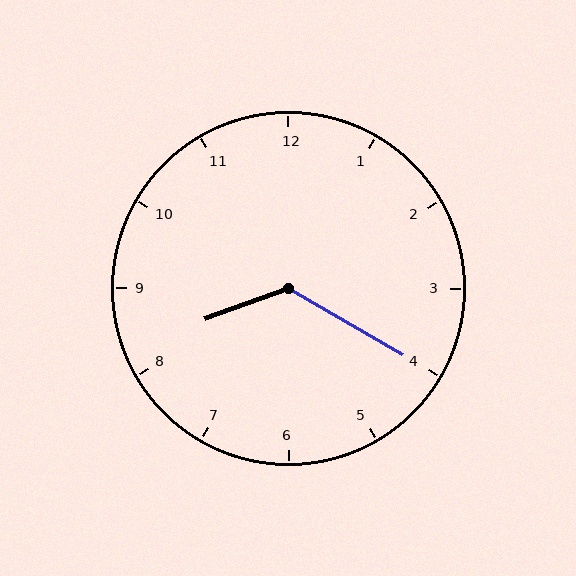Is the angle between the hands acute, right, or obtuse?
It is obtuse.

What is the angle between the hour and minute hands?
Approximately 130 degrees.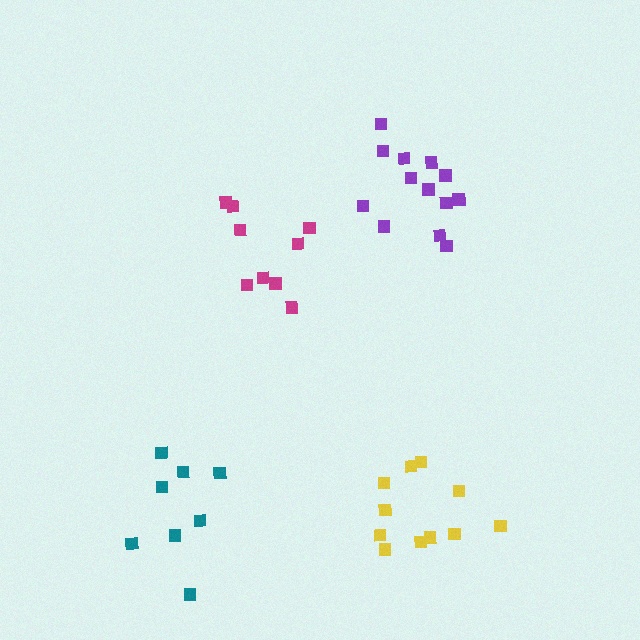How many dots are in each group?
Group 1: 9 dots, Group 2: 13 dots, Group 3: 8 dots, Group 4: 11 dots (41 total).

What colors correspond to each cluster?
The clusters are colored: magenta, purple, teal, yellow.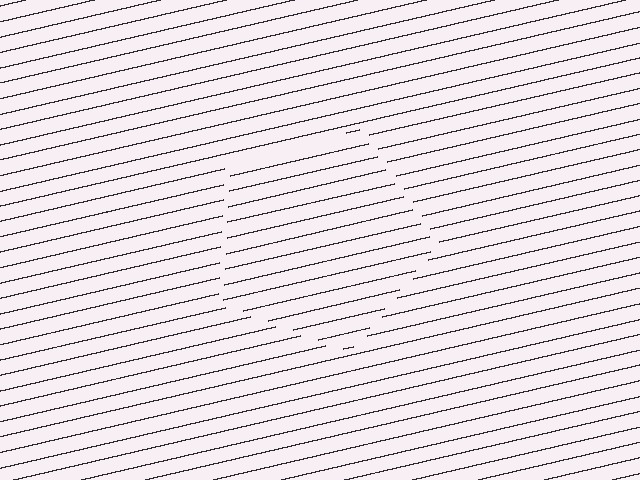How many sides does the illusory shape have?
5 sides — the line-ends trace a pentagon.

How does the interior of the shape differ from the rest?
The interior of the shape contains the same grating, shifted by half a period — the contour is defined by the phase discontinuity where line-ends from the inner and outer gratings abut.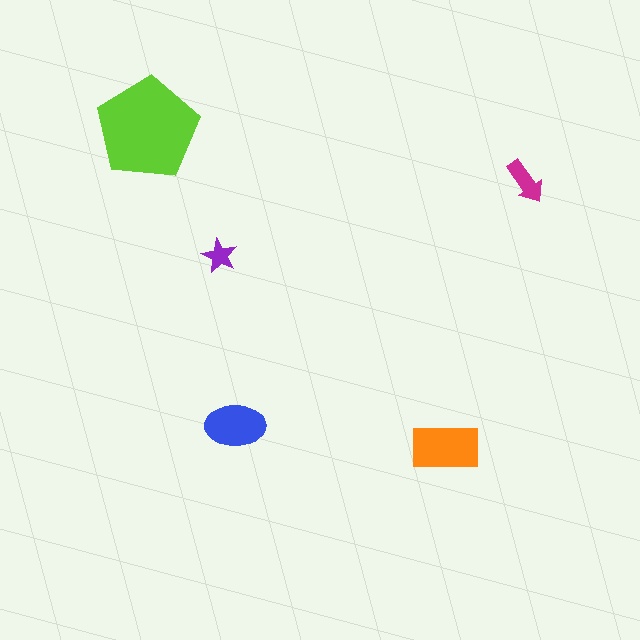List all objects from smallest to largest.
The purple star, the magenta arrow, the blue ellipse, the orange rectangle, the lime pentagon.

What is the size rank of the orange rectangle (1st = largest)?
2nd.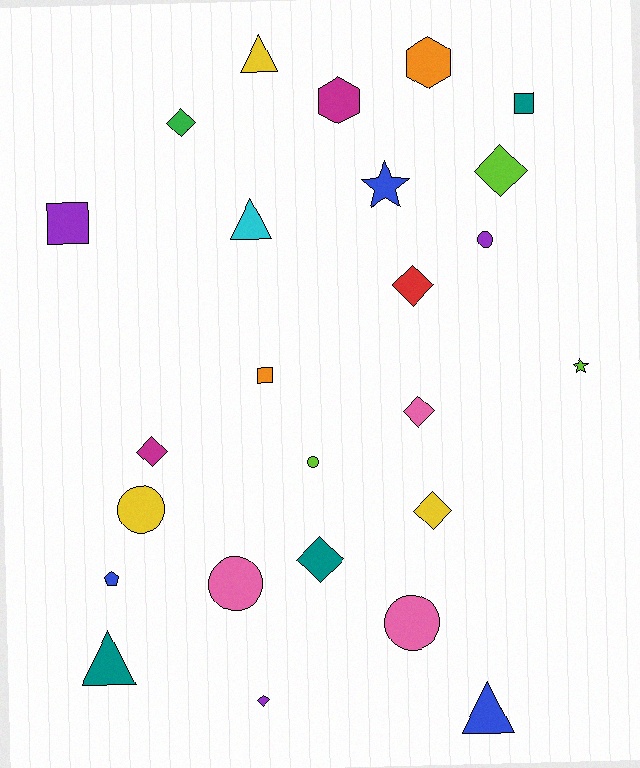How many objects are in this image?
There are 25 objects.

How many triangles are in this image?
There are 4 triangles.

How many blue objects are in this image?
There are 3 blue objects.